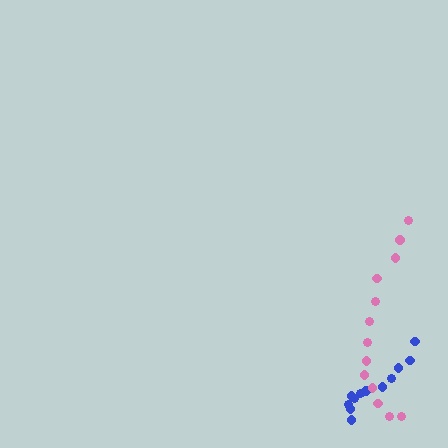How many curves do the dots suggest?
There are 2 distinct paths.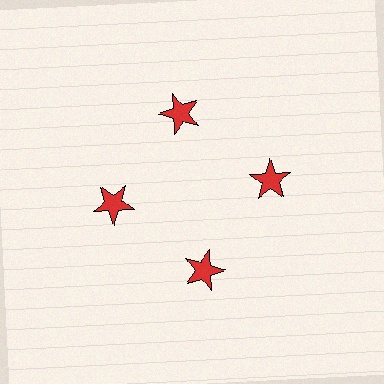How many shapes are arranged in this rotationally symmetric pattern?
There are 4 shapes, arranged in 4 groups of 1.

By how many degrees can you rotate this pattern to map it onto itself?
The pattern maps onto itself every 90 degrees of rotation.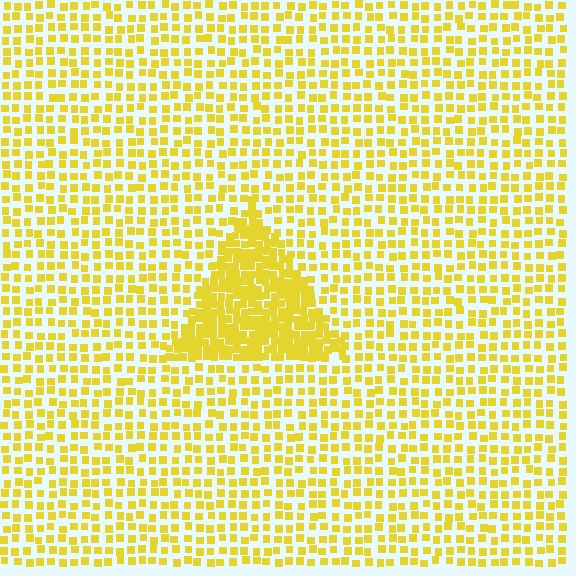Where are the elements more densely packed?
The elements are more densely packed inside the triangle boundary.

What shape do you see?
I see a triangle.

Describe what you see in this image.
The image contains small yellow elements arranged at two different densities. A triangle-shaped region is visible where the elements are more densely packed than the surrounding area.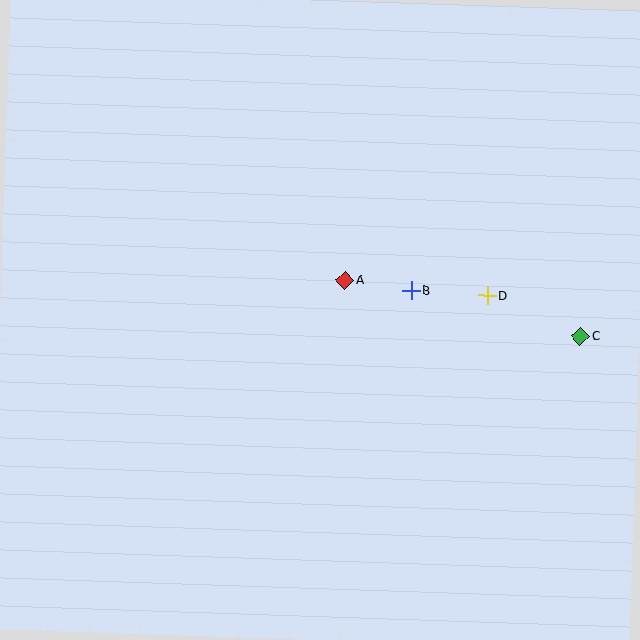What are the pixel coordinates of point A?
Point A is at (345, 280).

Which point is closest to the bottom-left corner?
Point A is closest to the bottom-left corner.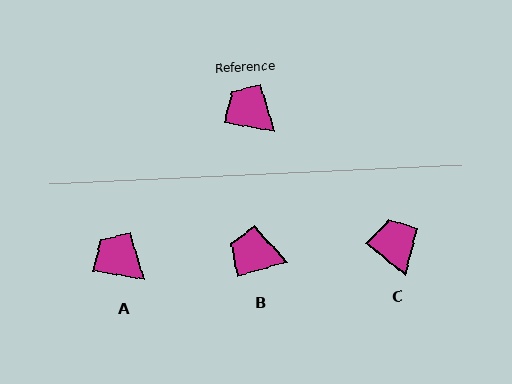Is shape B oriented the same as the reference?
No, it is off by about 25 degrees.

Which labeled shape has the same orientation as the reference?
A.